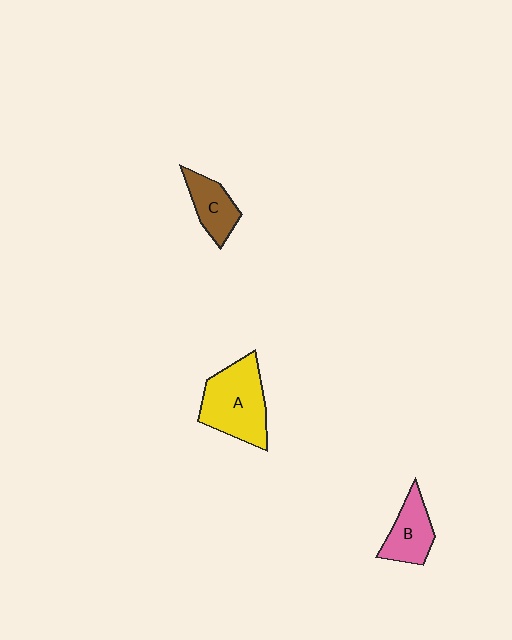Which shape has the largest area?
Shape A (yellow).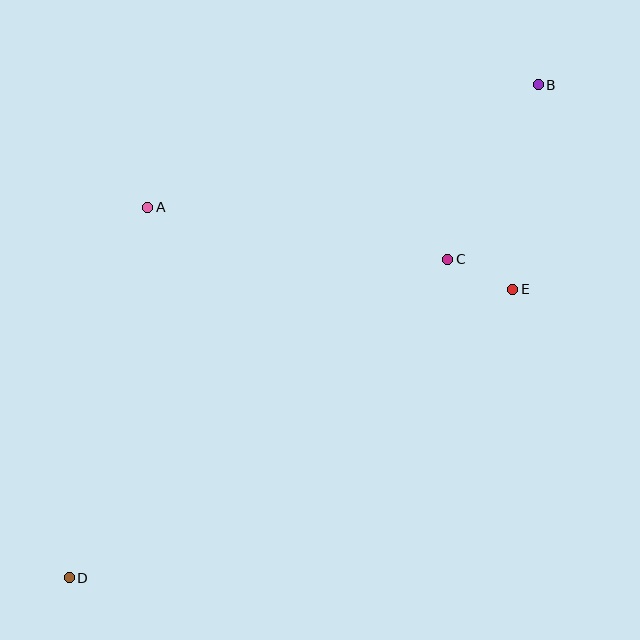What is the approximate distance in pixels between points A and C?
The distance between A and C is approximately 305 pixels.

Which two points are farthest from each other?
Points B and D are farthest from each other.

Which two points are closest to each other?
Points C and E are closest to each other.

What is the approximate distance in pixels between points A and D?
The distance between A and D is approximately 379 pixels.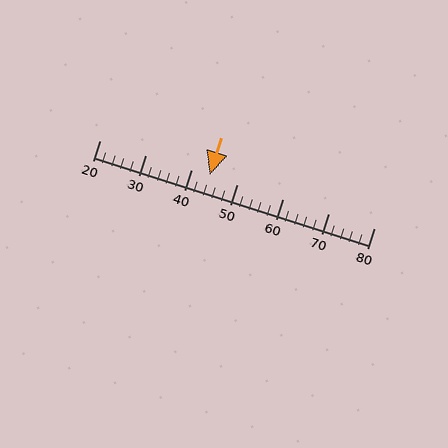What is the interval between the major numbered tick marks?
The major tick marks are spaced 10 units apart.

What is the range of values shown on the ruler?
The ruler shows values from 20 to 80.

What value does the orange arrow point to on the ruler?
The orange arrow points to approximately 44.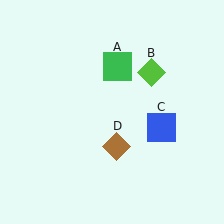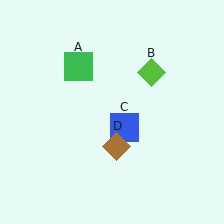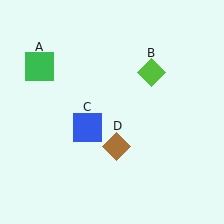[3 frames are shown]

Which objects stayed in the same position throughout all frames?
Lime diamond (object B) and brown diamond (object D) remained stationary.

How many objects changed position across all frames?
2 objects changed position: green square (object A), blue square (object C).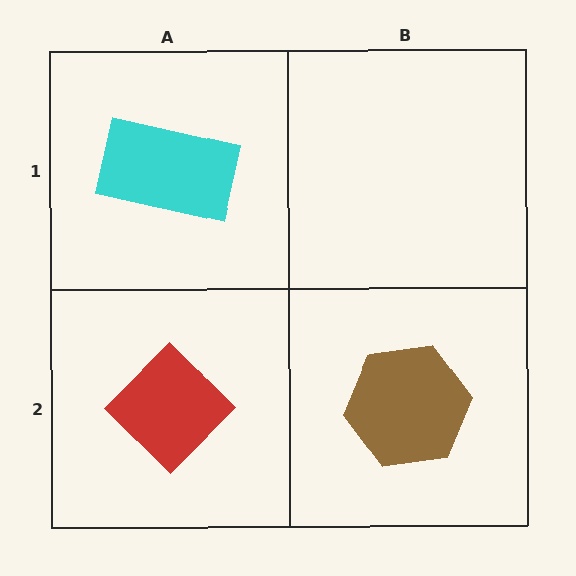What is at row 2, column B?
A brown hexagon.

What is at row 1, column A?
A cyan rectangle.